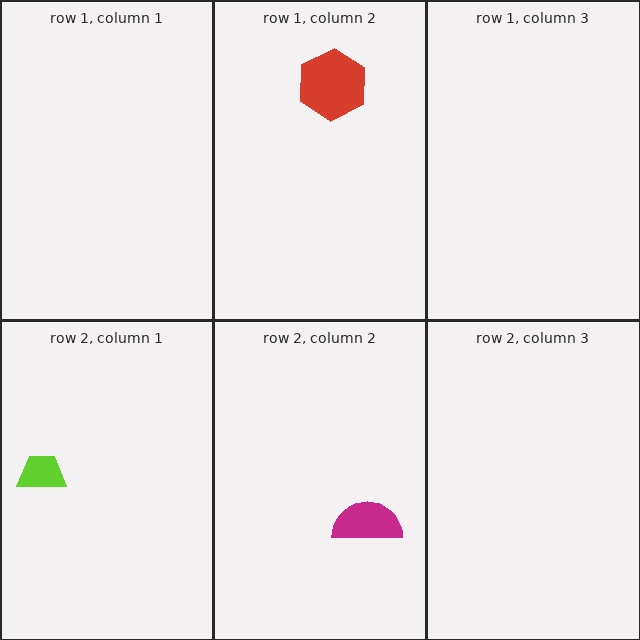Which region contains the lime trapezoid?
The row 2, column 1 region.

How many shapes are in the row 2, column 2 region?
1.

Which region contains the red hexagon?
The row 1, column 2 region.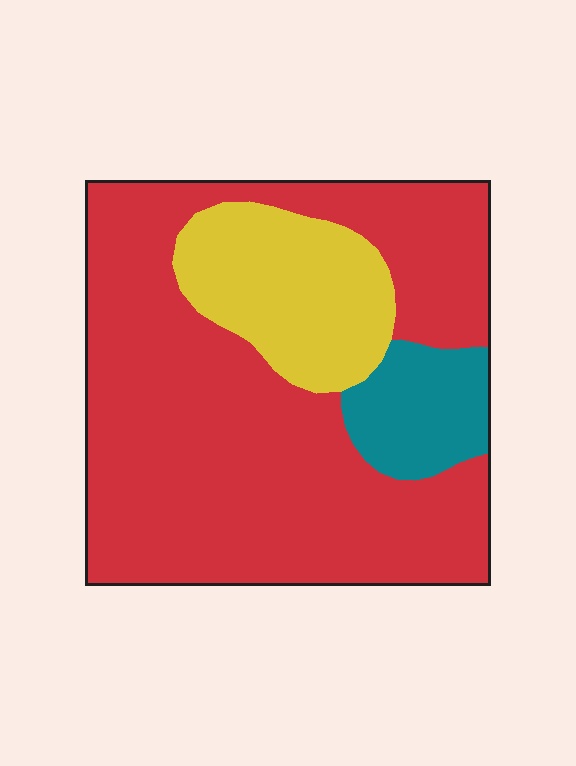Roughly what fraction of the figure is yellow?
Yellow covers 18% of the figure.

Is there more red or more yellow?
Red.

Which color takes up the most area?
Red, at roughly 70%.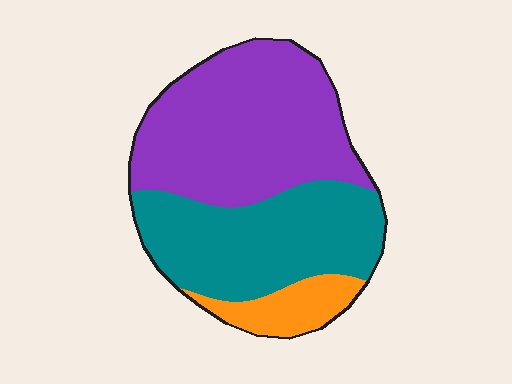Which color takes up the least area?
Orange, at roughly 10%.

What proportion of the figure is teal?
Teal covers 39% of the figure.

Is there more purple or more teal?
Purple.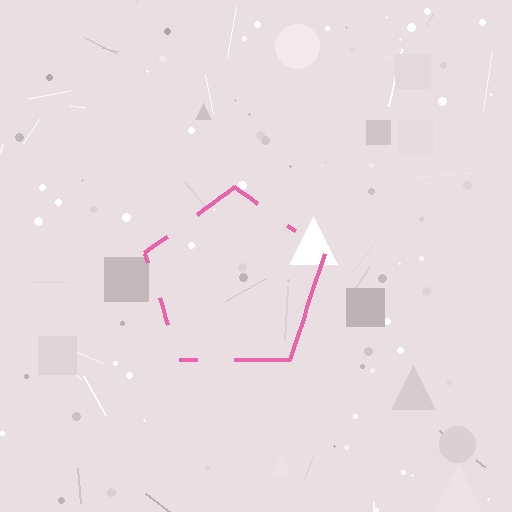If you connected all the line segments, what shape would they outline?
They would outline a pentagon.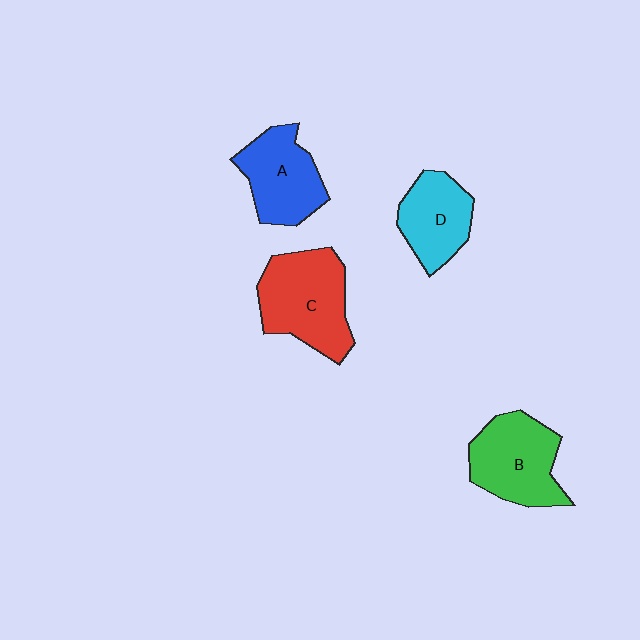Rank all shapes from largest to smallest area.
From largest to smallest: C (red), B (green), A (blue), D (cyan).